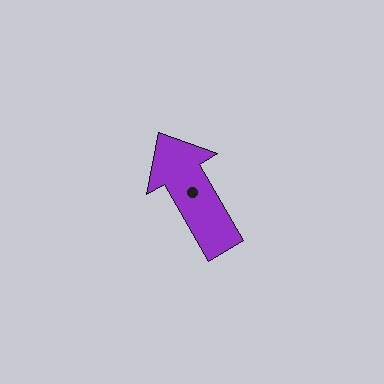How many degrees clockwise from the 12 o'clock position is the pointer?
Approximately 330 degrees.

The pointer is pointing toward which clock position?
Roughly 11 o'clock.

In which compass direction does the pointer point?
Northwest.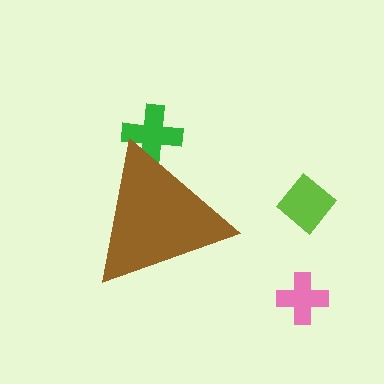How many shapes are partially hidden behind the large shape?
1 shape is partially hidden.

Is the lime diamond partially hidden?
No, the lime diamond is fully visible.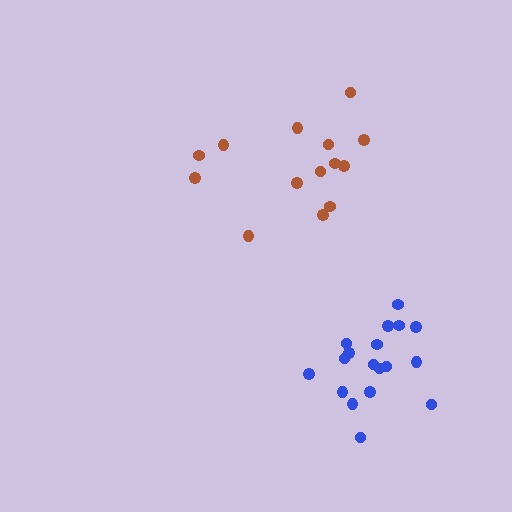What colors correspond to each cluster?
The clusters are colored: brown, blue.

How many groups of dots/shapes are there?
There are 2 groups.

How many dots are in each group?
Group 1: 14 dots, Group 2: 18 dots (32 total).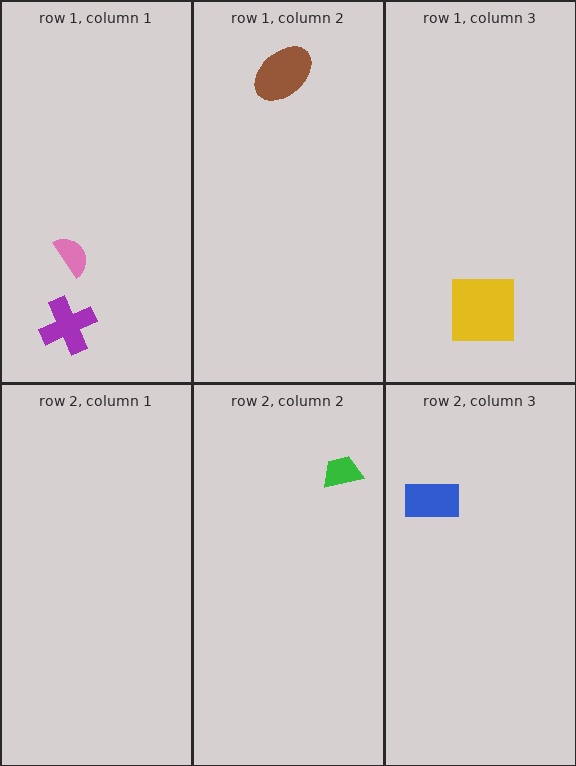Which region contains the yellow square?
The row 1, column 3 region.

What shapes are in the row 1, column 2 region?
The brown ellipse.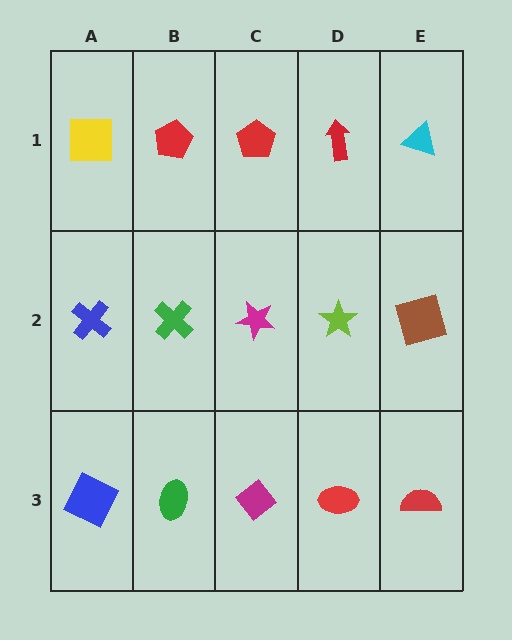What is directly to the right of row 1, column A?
A red pentagon.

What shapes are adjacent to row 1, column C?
A magenta star (row 2, column C), a red pentagon (row 1, column B), a red arrow (row 1, column D).